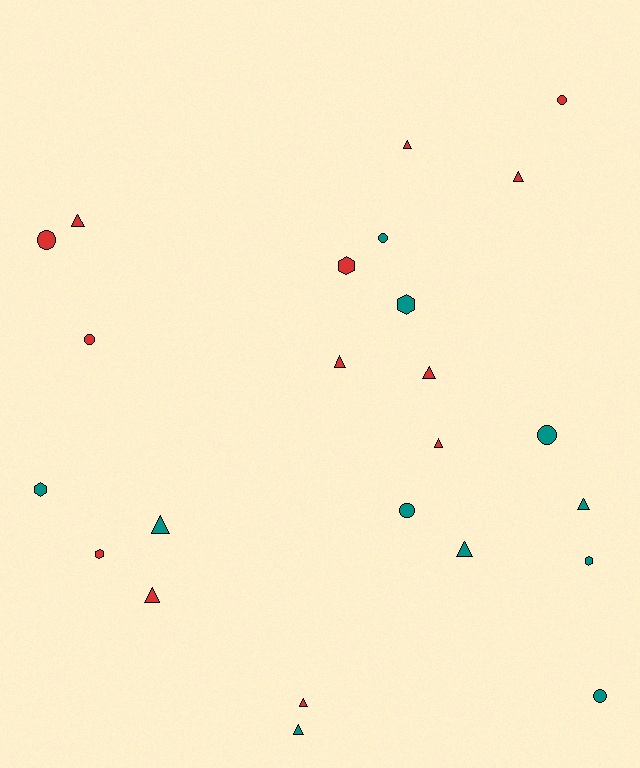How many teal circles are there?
There are 4 teal circles.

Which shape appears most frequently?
Triangle, with 12 objects.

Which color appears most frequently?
Red, with 13 objects.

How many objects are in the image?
There are 24 objects.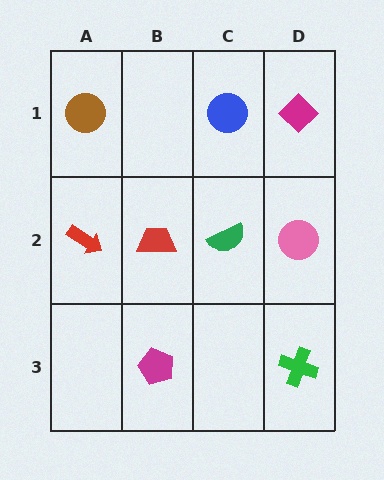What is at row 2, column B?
A red trapezoid.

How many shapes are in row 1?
3 shapes.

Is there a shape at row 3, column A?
No, that cell is empty.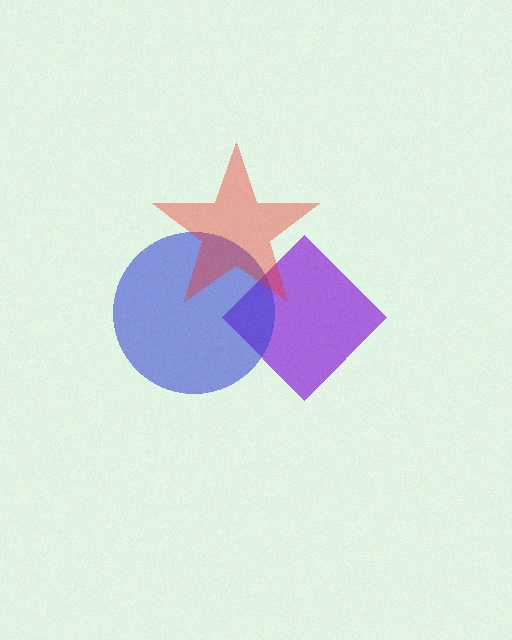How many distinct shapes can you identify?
There are 3 distinct shapes: a purple diamond, a blue circle, a red star.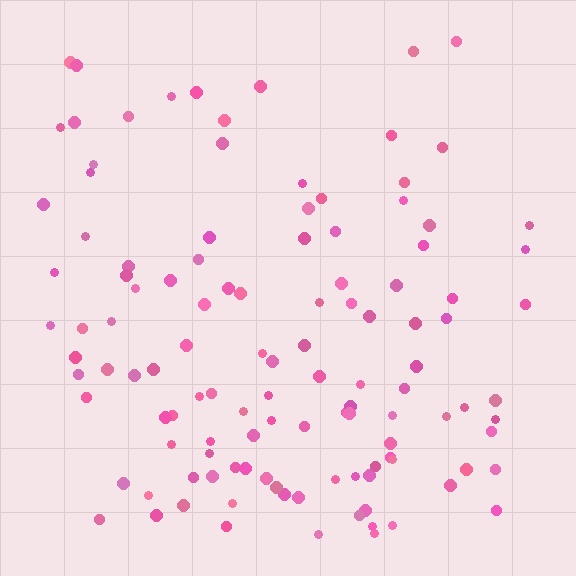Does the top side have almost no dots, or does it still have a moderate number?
Still a moderate number, just noticeably fewer than the bottom.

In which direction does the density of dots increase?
From top to bottom, with the bottom side densest.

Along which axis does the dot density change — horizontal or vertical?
Vertical.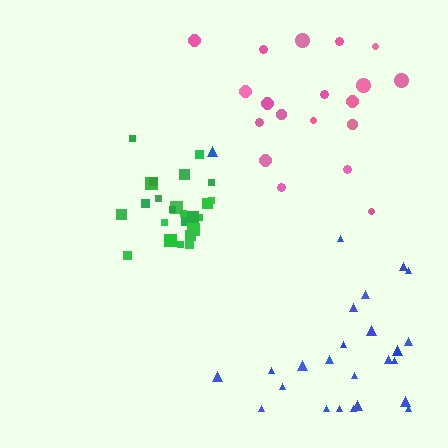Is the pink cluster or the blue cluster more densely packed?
Pink.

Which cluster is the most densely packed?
Green.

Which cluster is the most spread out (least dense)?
Blue.